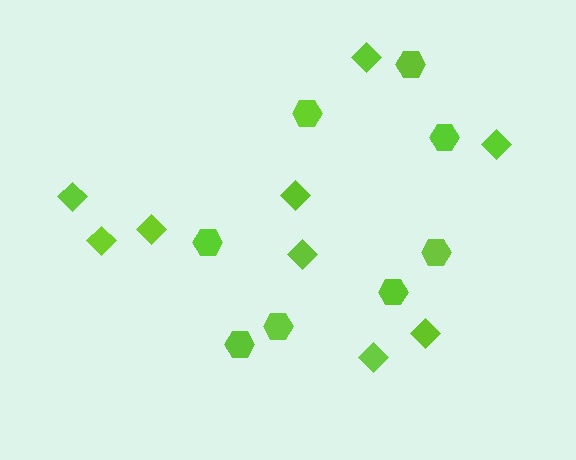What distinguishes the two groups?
There are 2 groups: one group of diamonds (9) and one group of hexagons (8).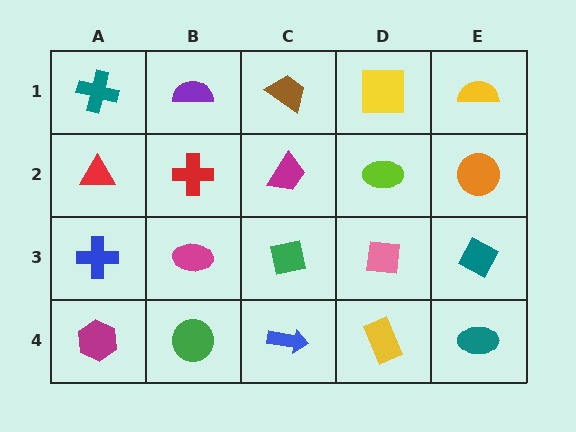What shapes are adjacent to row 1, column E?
An orange circle (row 2, column E), a yellow square (row 1, column D).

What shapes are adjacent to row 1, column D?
A lime ellipse (row 2, column D), a brown trapezoid (row 1, column C), a yellow semicircle (row 1, column E).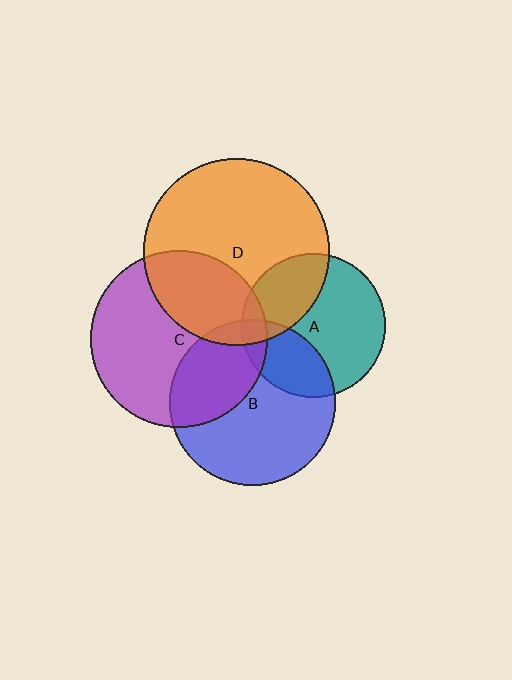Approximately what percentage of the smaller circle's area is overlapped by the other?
Approximately 35%.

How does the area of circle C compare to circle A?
Approximately 1.5 times.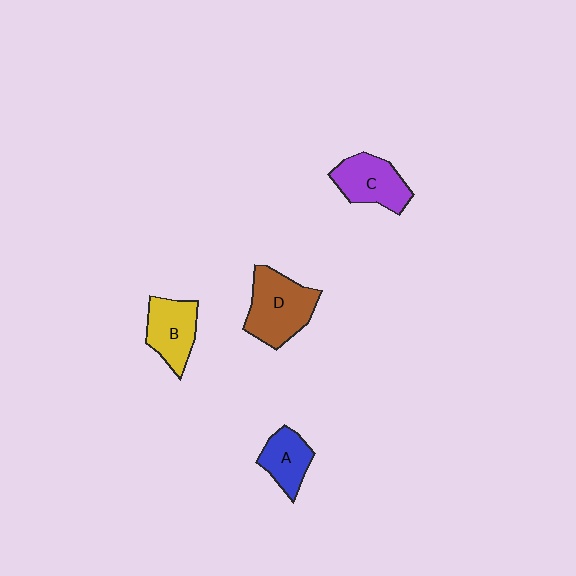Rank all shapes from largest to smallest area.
From largest to smallest: D (brown), C (purple), B (yellow), A (blue).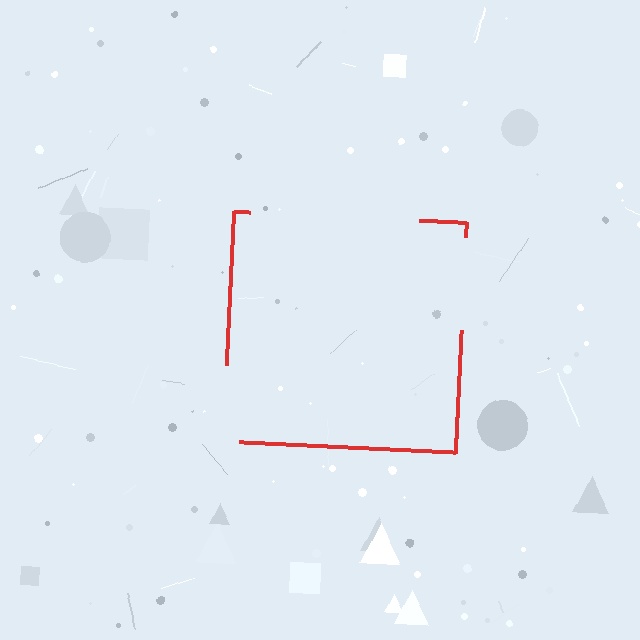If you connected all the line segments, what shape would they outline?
They would outline a square.